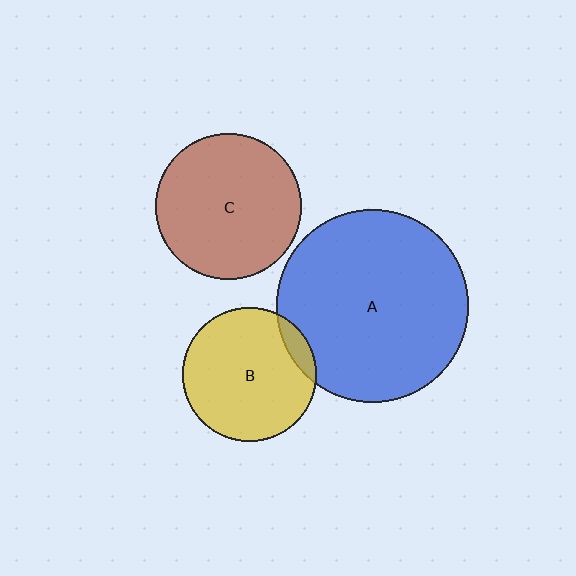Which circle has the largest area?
Circle A (blue).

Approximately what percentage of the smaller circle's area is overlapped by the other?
Approximately 10%.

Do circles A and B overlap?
Yes.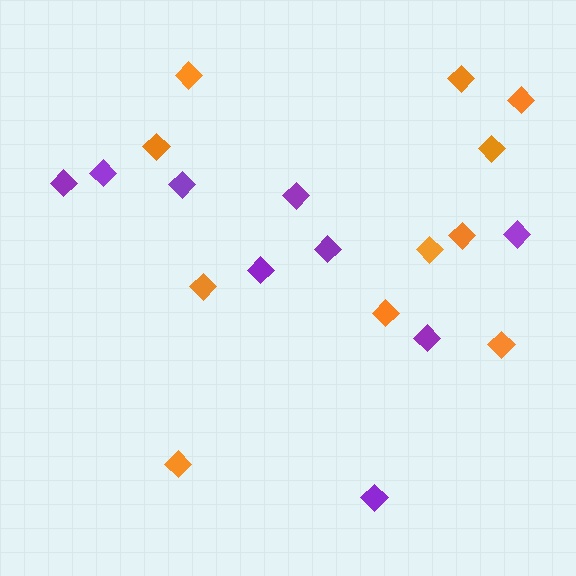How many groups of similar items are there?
There are 2 groups: one group of orange diamonds (11) and one group of purple diamonds (9).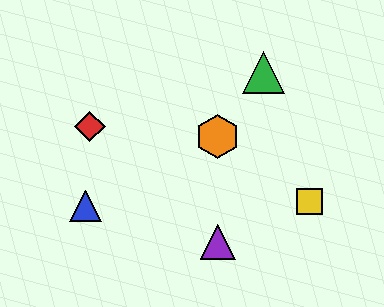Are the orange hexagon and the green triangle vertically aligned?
No, the orange hexagon is at x≈218 and the green triangle is at x≈263.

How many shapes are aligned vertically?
2 shapes (the purple triangle, the orange hexagon) are aligned vertically.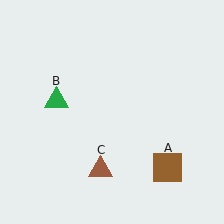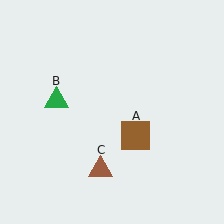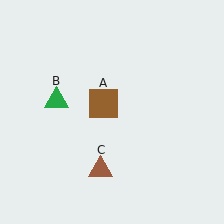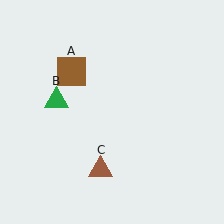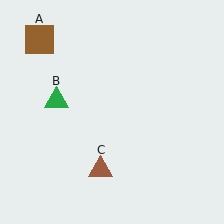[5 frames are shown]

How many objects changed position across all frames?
1 object changed position: brown square (object A).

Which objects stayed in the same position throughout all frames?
Green triangle (object B) and brown triangle (object C) remained stationary.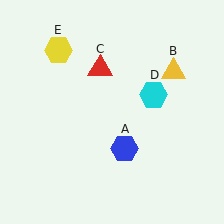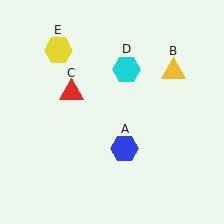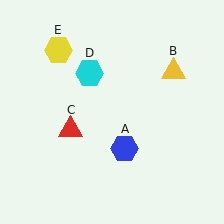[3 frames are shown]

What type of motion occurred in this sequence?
The red triangle (object C), cyan hexagon (object D) rotated counterclockwise around the center of the scene.